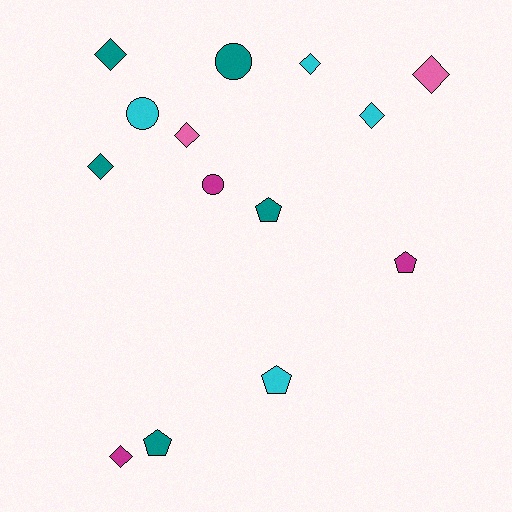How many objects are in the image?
There are 14 objects.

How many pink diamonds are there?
There are 2 pink diamonds.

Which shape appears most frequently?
Diamond, with 7 objects.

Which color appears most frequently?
Teal, with 5 objects.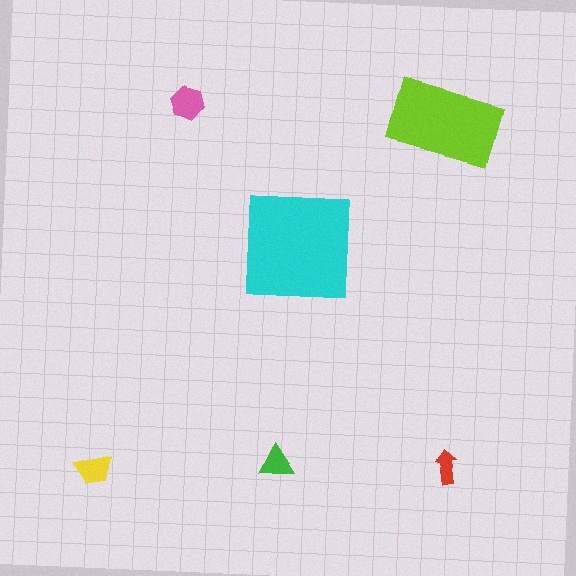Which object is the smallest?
The red arrow.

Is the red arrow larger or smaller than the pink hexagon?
Smaller.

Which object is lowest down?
The yellow trapezoid is bottommost.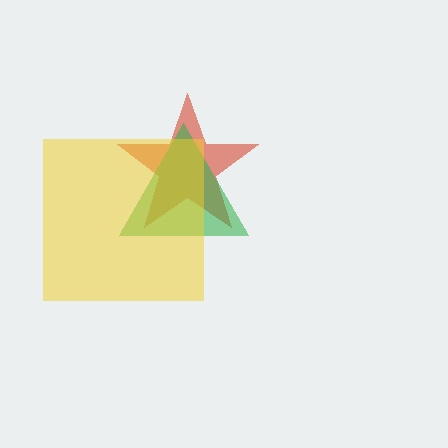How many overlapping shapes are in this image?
There are 3 overlapping shapes in the image.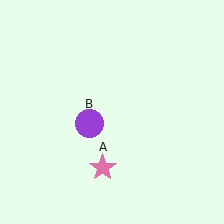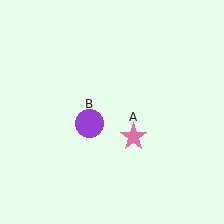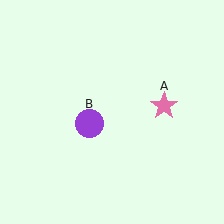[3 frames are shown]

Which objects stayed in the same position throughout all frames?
Purple circle (object B) remained stationary.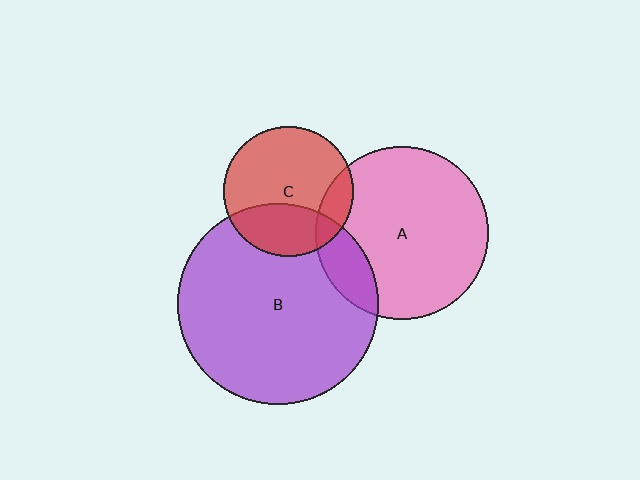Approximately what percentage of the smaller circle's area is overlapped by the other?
Approximately 30%.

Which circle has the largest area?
Circle B (purple).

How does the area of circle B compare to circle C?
Approximately 2.4 times.